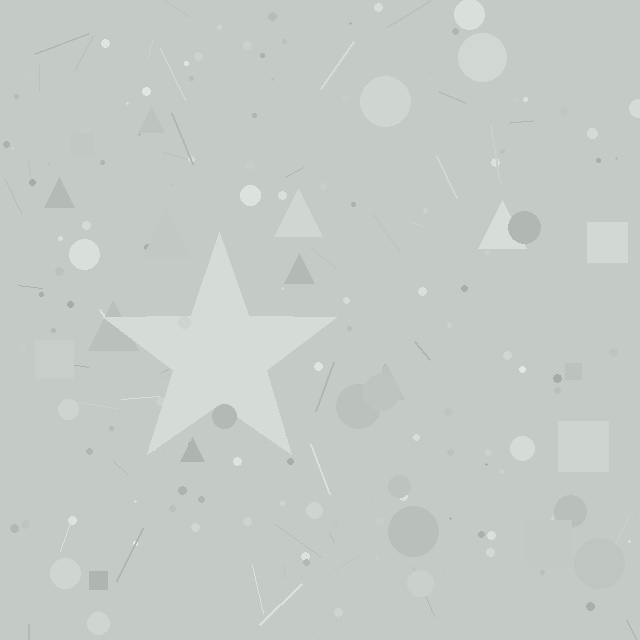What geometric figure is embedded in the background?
A star is embedded in the background.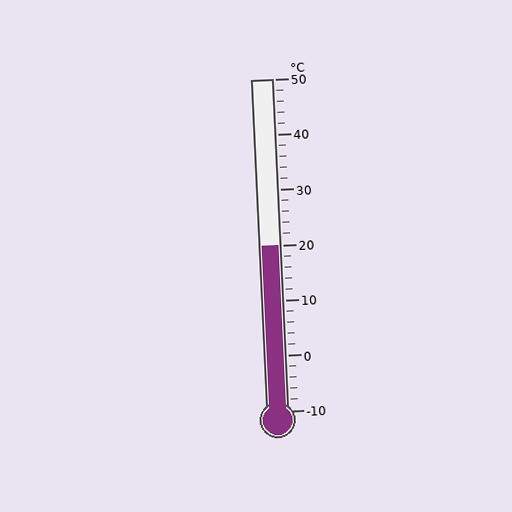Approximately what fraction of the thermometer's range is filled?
The thermometer is filled to approximately 50% of its range.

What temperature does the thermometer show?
The thermometer shows approximately 20°C.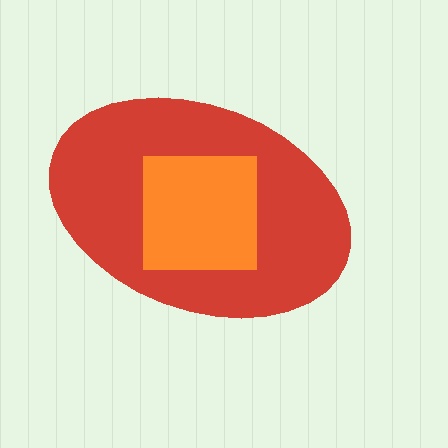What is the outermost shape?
The red ellipse.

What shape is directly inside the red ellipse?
The orange square.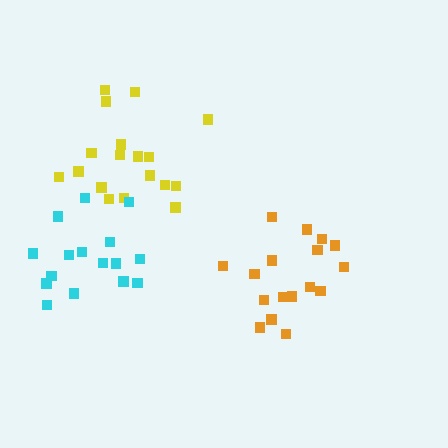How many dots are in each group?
Group 1: 18 dots, Group 2: 17 dots, Group 3: 16 dots (51 total).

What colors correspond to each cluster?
The clusters are colored: yellow, orange, cyan.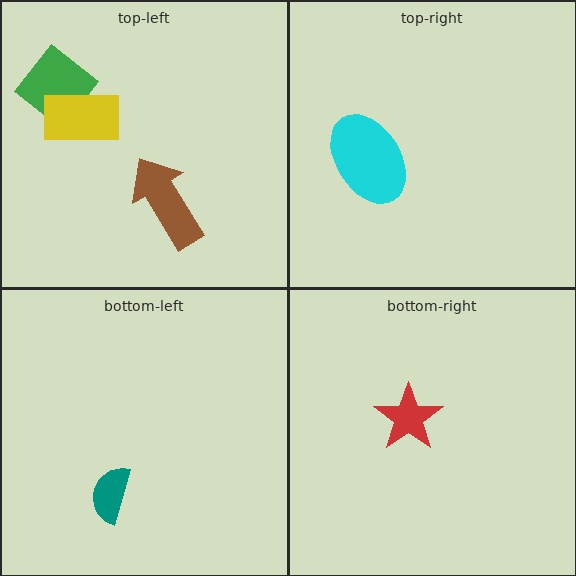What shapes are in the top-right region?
The cyan ellipse.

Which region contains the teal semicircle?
The bottom-left region.